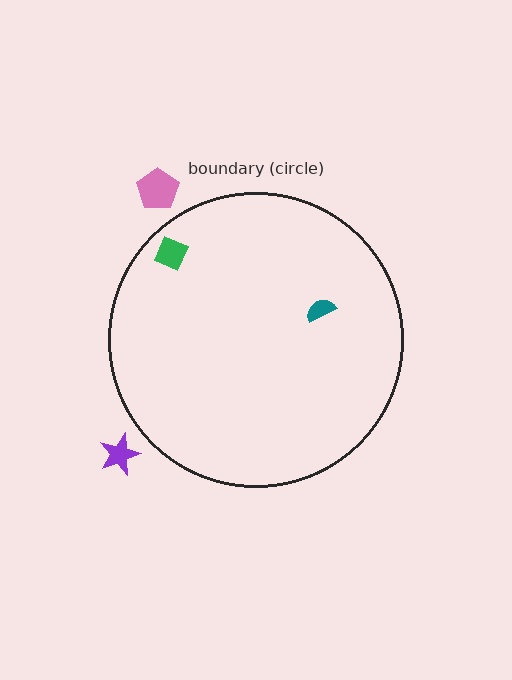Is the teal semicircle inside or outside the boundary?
Inside.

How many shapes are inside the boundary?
2 inside, 2 outside.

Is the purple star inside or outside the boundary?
Outside.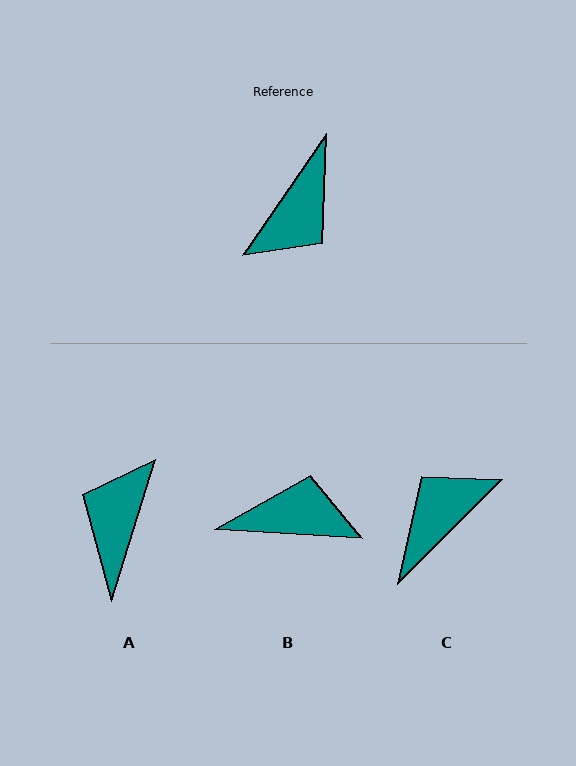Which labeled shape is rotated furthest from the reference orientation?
C, about 169 degrees away.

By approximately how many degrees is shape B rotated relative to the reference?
Approximately 121 degrees counter-clockwise.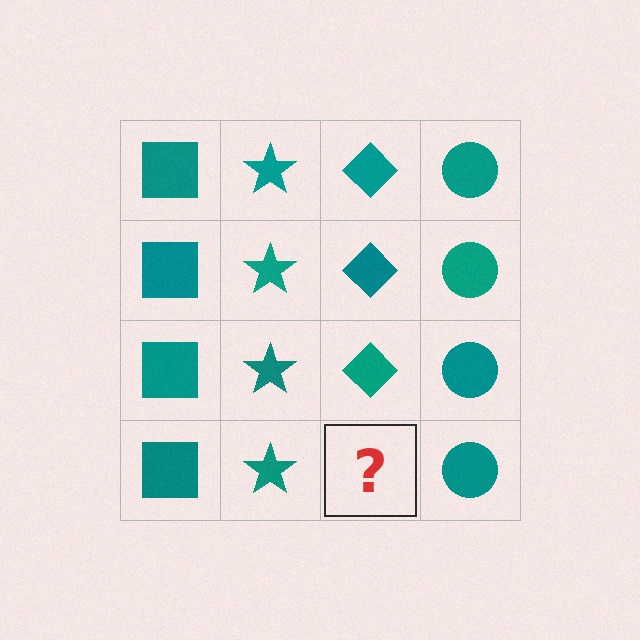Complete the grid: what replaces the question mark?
The question mark should be replaced with a teal diamond.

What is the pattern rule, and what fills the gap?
The rule is that each column has a consistent shape. The gap should be filled with a teal diamond.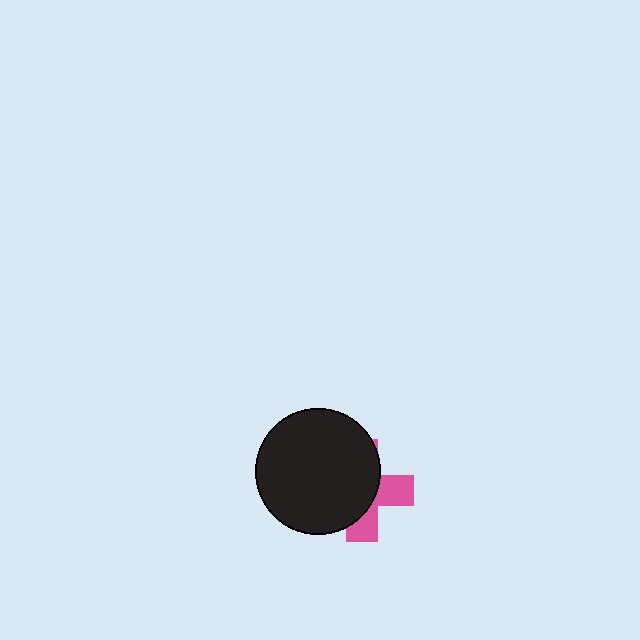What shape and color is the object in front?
The object in front is a black circle.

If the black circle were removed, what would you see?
You would see the complete pink cross.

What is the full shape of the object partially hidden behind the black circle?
The partially hidden object is a pink cross.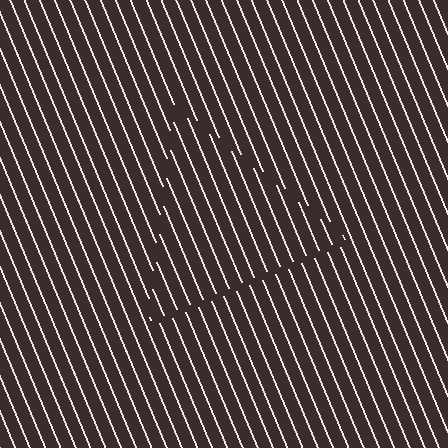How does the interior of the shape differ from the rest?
The interior of the shape contains the same grating, shifted by half a period — the contour is defined by the phase discontinuity where line-ends from the inner and outer gratings abut.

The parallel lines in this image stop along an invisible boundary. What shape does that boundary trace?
An illusory triangle. The interior of the shape contains the same grating, shifted by half a period — the contour is defined by the phase discontinuity where line-ends from the inner and outer gratings abut.